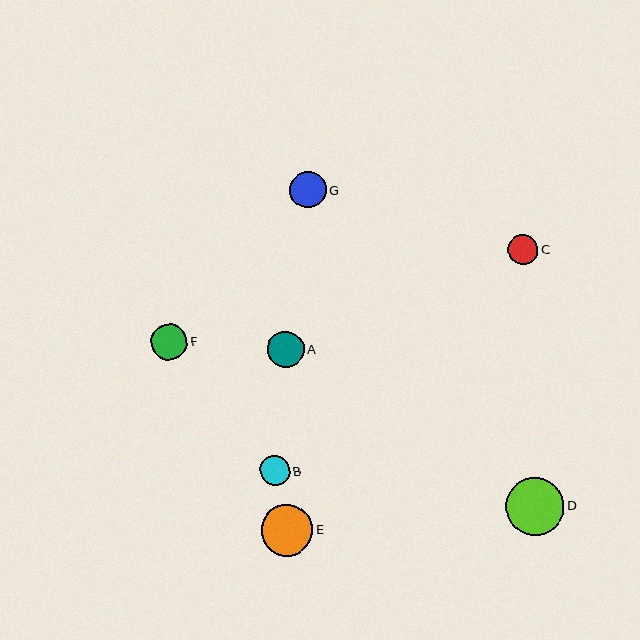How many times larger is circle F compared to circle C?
Circle F is approximately 1.2 times the size of circle C.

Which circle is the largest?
Circle D is the largest with a size of approximately 58 pixels.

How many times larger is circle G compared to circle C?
Circle G is approximately 1.2 times the size of circle C.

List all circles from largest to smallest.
From largest to smallest: D, E, A, G, F, C, B.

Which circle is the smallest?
Circle B is the smallest with a size of approximately 30 pixels.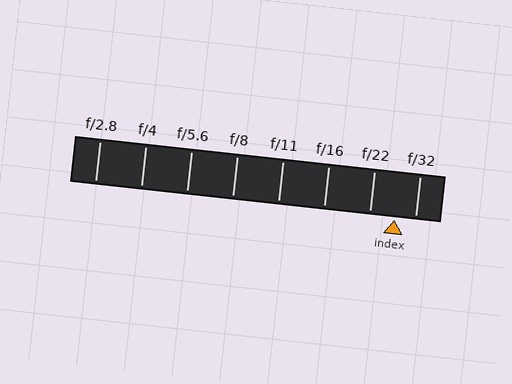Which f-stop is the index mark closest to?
The index mark is closest to f/32.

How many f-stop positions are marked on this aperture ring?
There are 8 f-stop positions marked.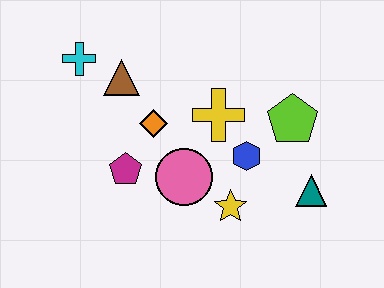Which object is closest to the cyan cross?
The brown triangle is closest to the cyan cross.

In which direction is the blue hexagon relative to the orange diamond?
The blue hexagon is to the right of the orange diamond.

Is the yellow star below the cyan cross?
Yes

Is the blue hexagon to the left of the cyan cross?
No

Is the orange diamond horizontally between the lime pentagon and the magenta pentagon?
Yes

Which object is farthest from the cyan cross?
The teal triangle is farthest from the cyan cross.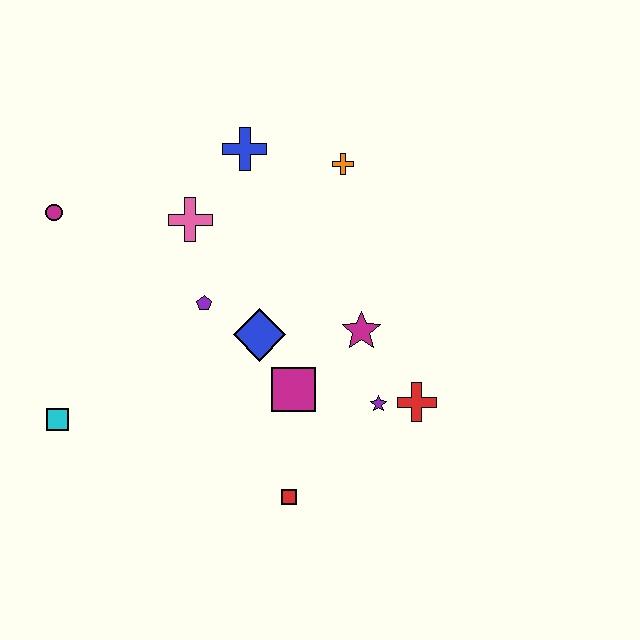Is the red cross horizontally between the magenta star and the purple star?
No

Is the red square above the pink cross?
No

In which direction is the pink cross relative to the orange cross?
The pink cross is to the left of the orange cross.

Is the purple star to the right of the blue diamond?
Yes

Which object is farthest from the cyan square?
The orange cross is farthest from the cyan square.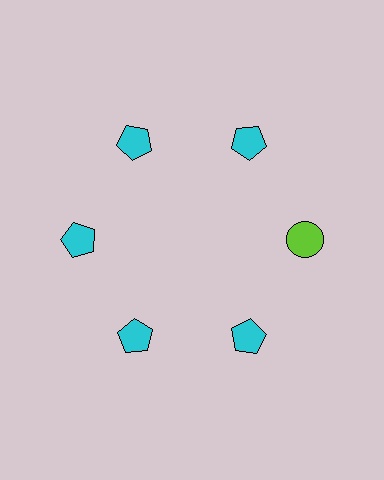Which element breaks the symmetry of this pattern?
The lime circle at roughly the 3 o'clock position breaks the symmetry. All other shapes are cyan pentagons.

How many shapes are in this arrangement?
There are 6 shapes arranged in a ring pattern.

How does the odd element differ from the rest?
It differs in both color (lime instead of cyan) and shape (circle instead of pentagon).